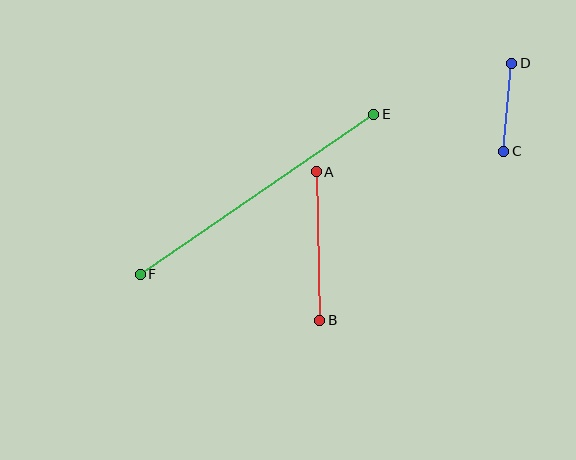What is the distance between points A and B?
The distance is approximately 148 pixels.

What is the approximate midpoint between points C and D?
The midpoint is at approximately (508, 107) pixels.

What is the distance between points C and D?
The distance is approximately 88 pixels.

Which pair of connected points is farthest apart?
Points E and F are farthest apart.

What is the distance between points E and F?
The distance is approximately 283 pixels.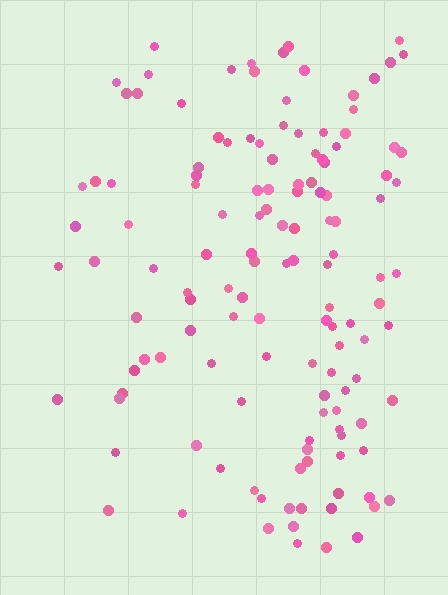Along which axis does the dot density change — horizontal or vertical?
Horizontal.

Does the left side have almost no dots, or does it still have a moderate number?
Still a moderate number, just noticeably fewer than the right.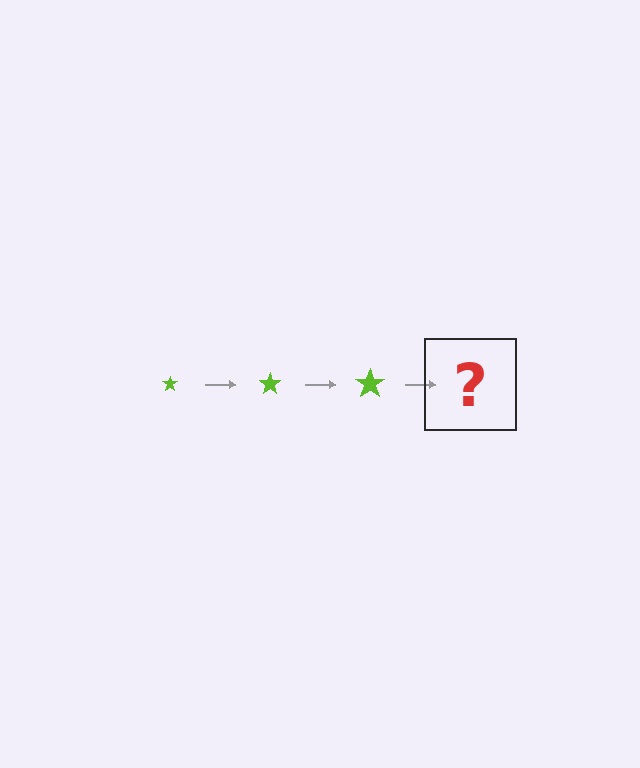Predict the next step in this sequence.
The next step is a lime star, larger than the previous one.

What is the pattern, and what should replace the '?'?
The pattern is that the star gets progressively larger each step. The '?' should be a lime star, larger than the previous one.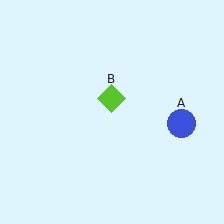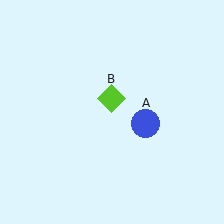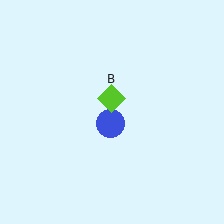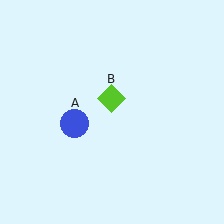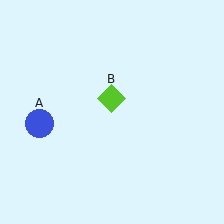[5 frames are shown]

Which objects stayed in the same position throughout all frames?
Lime diamond (object B) remained stationary.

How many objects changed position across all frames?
1 object changed position: blue circle (object A).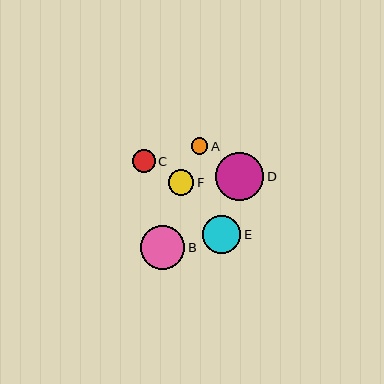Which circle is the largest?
Circle D is the largest with a size of approximately 48 pixels.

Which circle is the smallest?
Circle A is the smallest with a size of approximately 16 pixels.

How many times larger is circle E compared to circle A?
Circle E is approximately 2.3 times the size of circle A.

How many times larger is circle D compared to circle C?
Circle D is approximately 2.1 times the size of circle C.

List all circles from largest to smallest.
From largest to smallest: D, B, E, F, C, A.